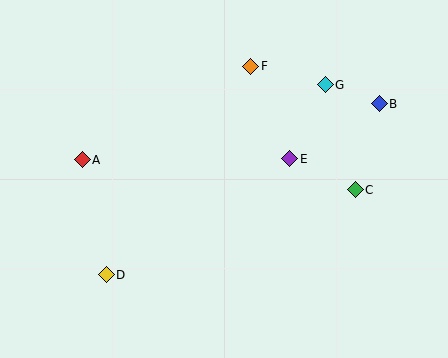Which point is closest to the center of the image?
Point E at (290, 159) is closest to the center.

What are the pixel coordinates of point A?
Point A is at (82, 160).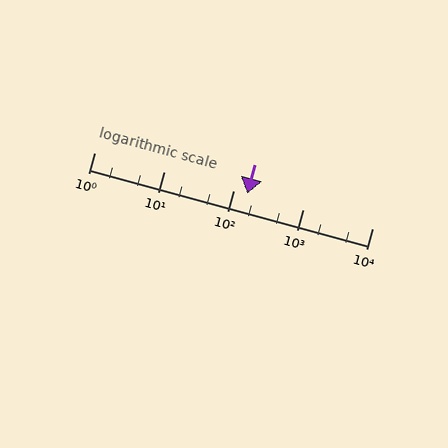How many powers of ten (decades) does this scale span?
The scale spans 4 decades, from 1 to 10000.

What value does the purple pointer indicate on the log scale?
The pointer indicates approximately 160.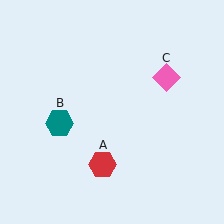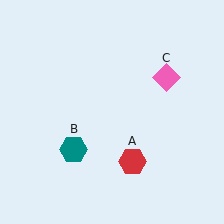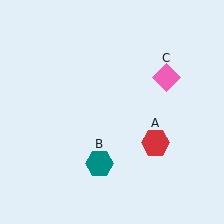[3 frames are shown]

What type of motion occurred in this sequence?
The red hexagon (object A), teal hexagon (object B) rotated counterclockwise around the center of the scene.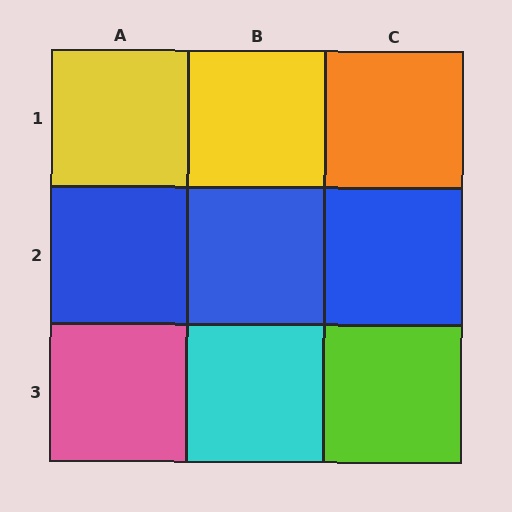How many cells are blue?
3 cells are blue.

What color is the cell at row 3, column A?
Pink.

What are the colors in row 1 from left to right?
Yellow, yellow, orange.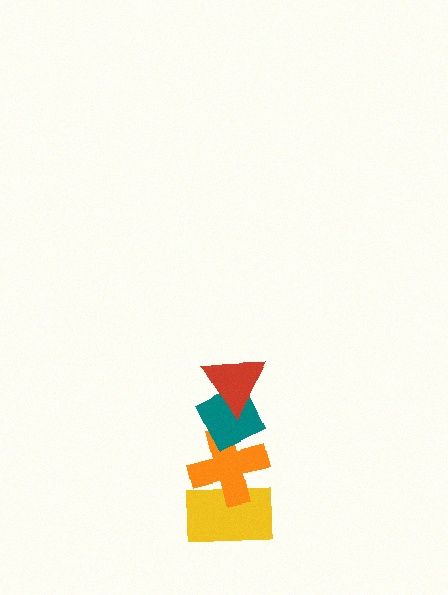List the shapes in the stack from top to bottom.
From top to bottom: the red triangle, the teal diamond, the orange cross, the yellow rectangle.